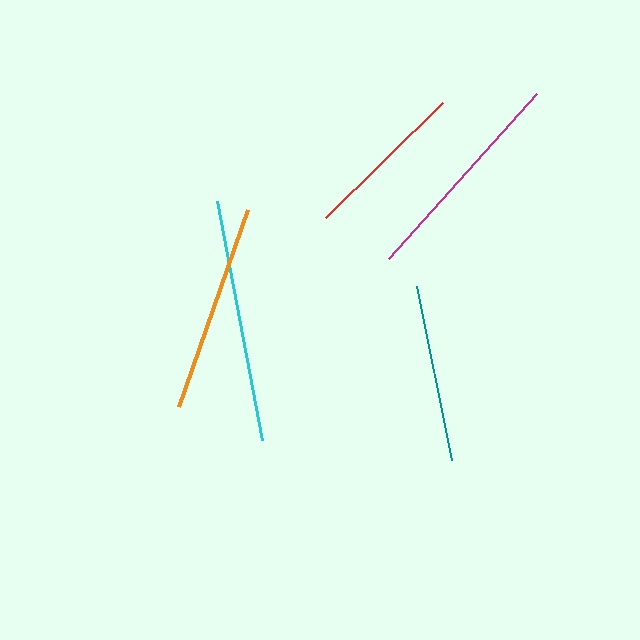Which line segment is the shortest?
The red line is the shortest at approximately 164 pixels.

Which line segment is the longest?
The cyan line is the longest at approximately 244 pixels.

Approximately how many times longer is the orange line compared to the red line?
The orange line is approximately 1.3 times the length of the red line.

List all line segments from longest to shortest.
From longest to shortest: cyan, magenta, orange, teal, red.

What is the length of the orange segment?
The orange segment is approximately 209 pixels long.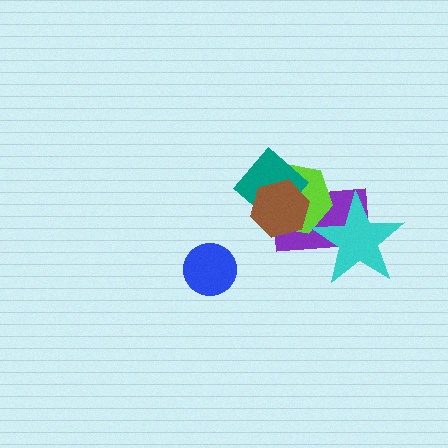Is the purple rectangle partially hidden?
Yes, it is partially covered by another shape.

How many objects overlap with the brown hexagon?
3 objects overlap with the brown hexagon.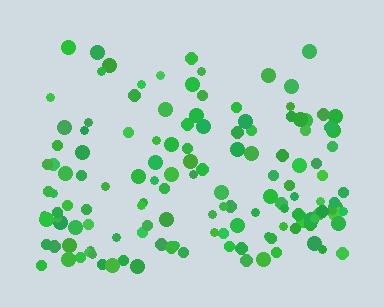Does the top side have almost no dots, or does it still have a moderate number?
Still a moderate number, just noticeably fewer than the bottom.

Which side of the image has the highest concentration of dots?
The bottom.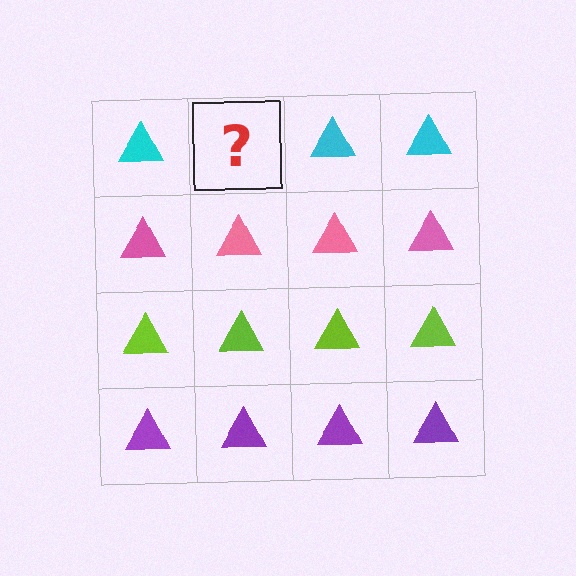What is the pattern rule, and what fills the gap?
The rule is that each row has a consistent color. The gap should be filled with a cyan triangle.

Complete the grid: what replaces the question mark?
The question mark should be replaced with a cyan triangle.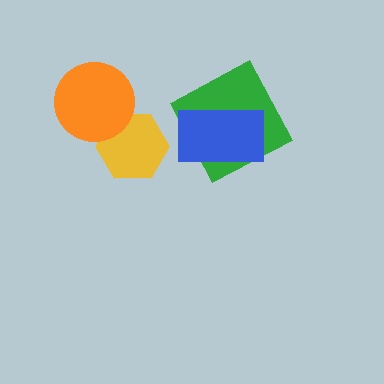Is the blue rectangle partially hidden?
No, no other shape covers it.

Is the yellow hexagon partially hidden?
Yes, it is partially covered by another shape.